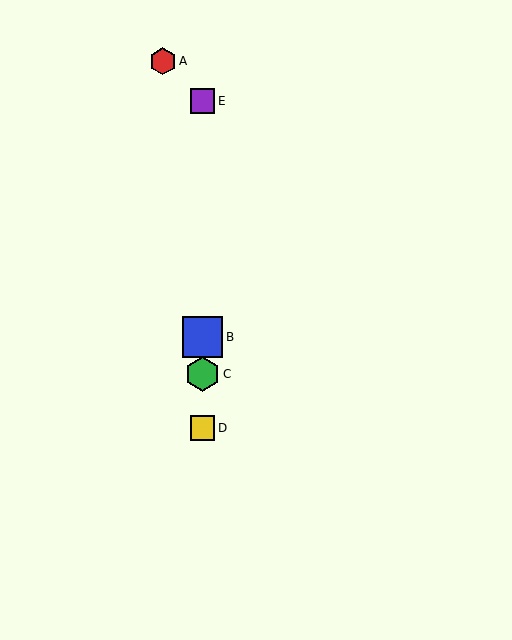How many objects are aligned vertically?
4 objects (B, C, D, E) are aligned vertically.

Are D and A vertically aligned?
No, D is at x≈202 and A is at x≈163.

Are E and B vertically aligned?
Yes, both are at x≈202.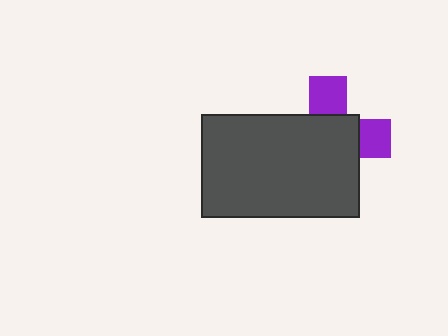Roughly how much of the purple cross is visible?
A small part of it is visible (roughly 33%).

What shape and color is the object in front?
The object in front is a dark gray rectangle.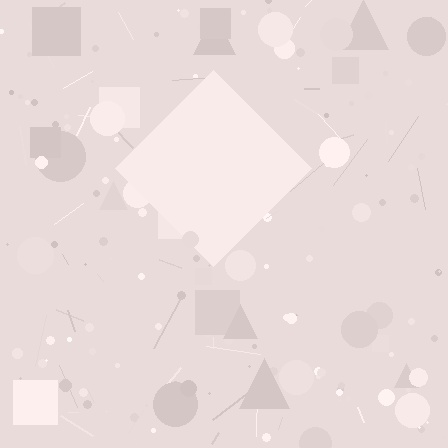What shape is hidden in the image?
A diamond is hidden in the image.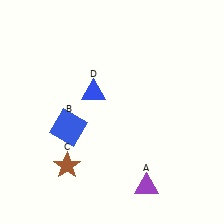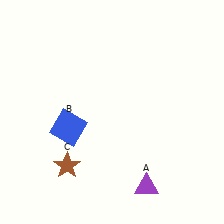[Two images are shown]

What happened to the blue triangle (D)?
The blue triangle (D) was removed in Image 2. It was in the top-left area of Image 1.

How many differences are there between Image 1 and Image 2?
There is 1 difference between the two images.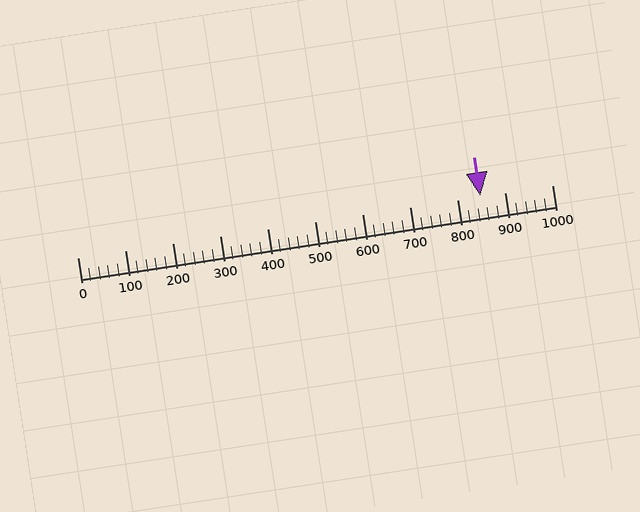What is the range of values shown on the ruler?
The ruler shows values from 0 to 1000.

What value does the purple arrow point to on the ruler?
The purple arrow points to approximately 849.